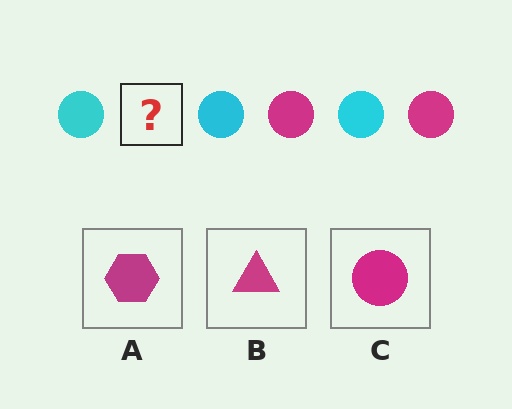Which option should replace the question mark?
Option C.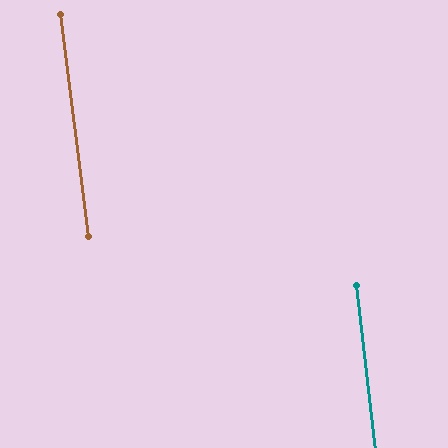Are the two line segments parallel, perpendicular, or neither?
Parallel — their directions differ by only 0.6°.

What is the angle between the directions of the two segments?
Approximately 1 degree.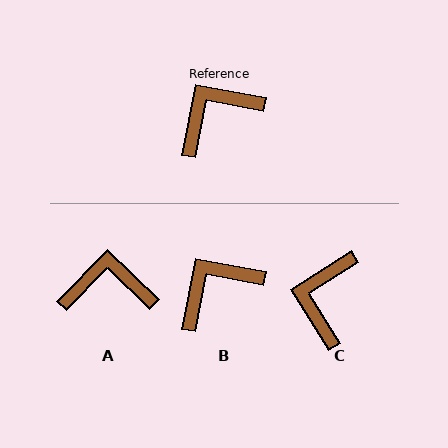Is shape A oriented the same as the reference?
No, it is off by about 33 degrees.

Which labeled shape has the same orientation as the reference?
B.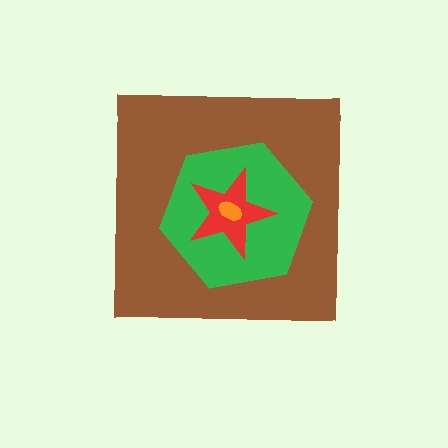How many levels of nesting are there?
4.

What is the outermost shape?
The brown square.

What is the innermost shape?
The orange ellipse.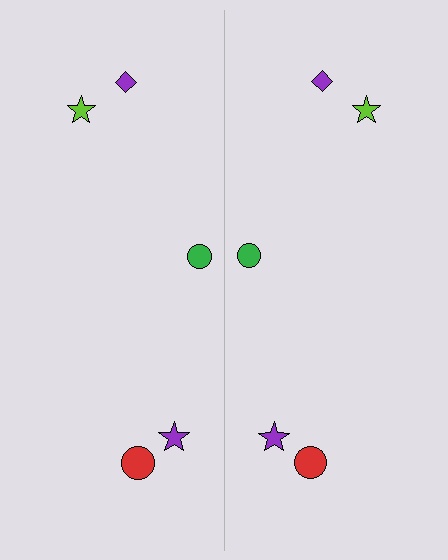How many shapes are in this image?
There are 10 shapes in this image.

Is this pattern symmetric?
Yes, this pattern has bilateral (reflection) symmetry.